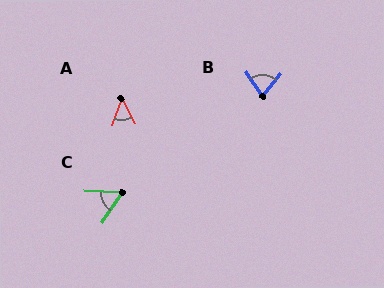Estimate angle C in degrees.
Approximately 58 degrees.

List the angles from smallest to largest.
A (45°), C (58°), B (74°).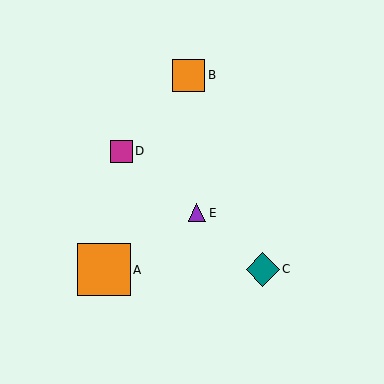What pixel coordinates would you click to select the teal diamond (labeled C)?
Click at (263, 269) to select the teal diamond C.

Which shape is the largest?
The orange square (labeled A) is the largest.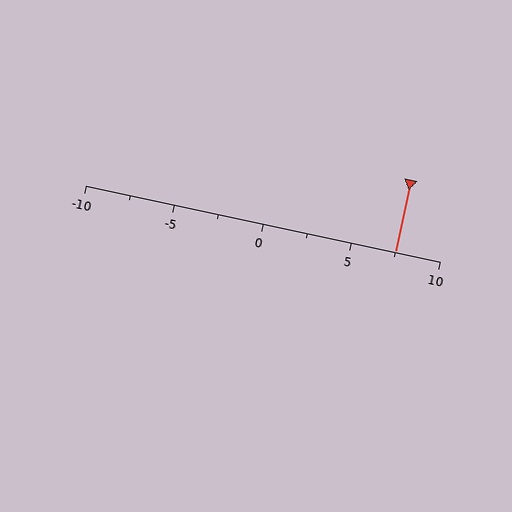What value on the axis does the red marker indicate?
The marker indicates approximately 7.5.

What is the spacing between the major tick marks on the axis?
The major ticks are spaced 5 apart.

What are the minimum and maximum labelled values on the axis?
The axis runs from -10 to 10.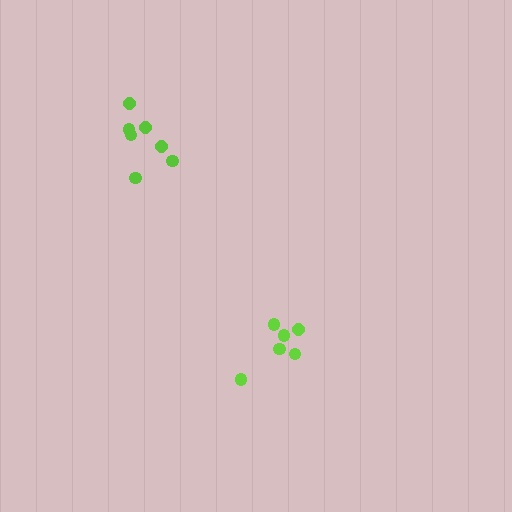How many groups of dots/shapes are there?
There are 2 groups.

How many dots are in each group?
Group 1: 6 dots, Group 2: 7 dots (13 total).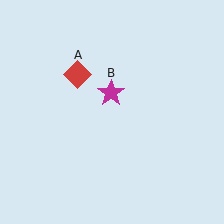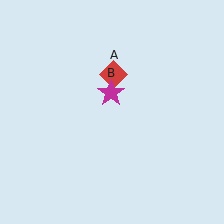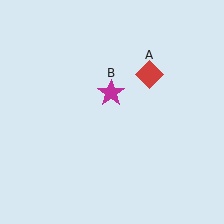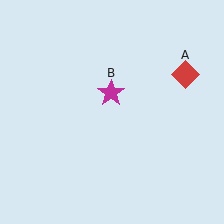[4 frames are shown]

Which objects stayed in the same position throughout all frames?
Magenta star (object B) remained stationary.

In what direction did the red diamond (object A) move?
The red diamond (object A) moved right.